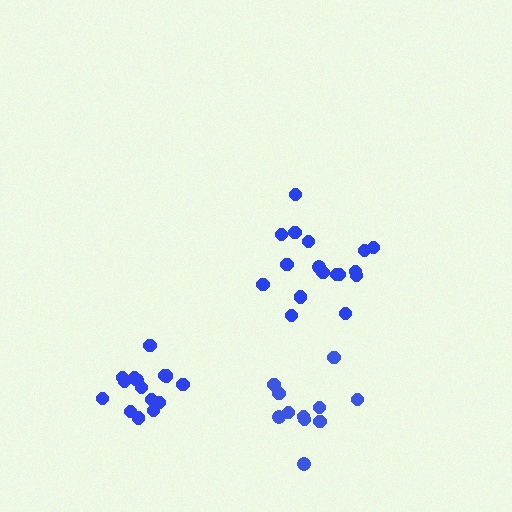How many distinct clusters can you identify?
There are 3 distinct clusters.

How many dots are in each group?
Group 1: 15 dots, Group 2: 17 dots, Group 3: 11 dots (43 total).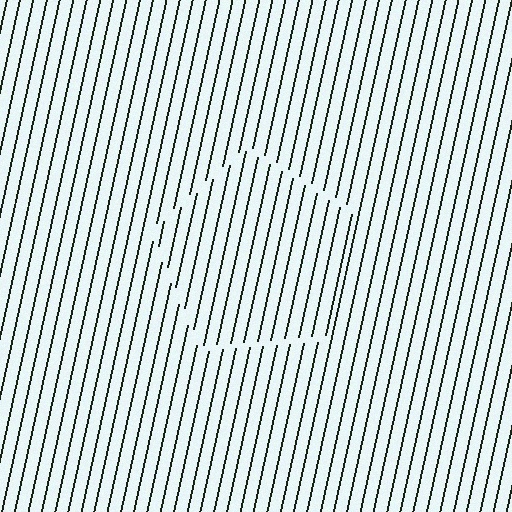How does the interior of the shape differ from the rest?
The interior of the shape contains the same grating, shifted by half a period — the contour is defined by the phase discontinuity where line-ends from the inner and outer gratings abut.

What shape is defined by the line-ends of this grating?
An illusory pentagon. The interior of the shape contains the same grating, shifted by half a period — the contour is defined by the phase discontinuity where line-ends from the inner and outer gratings abut.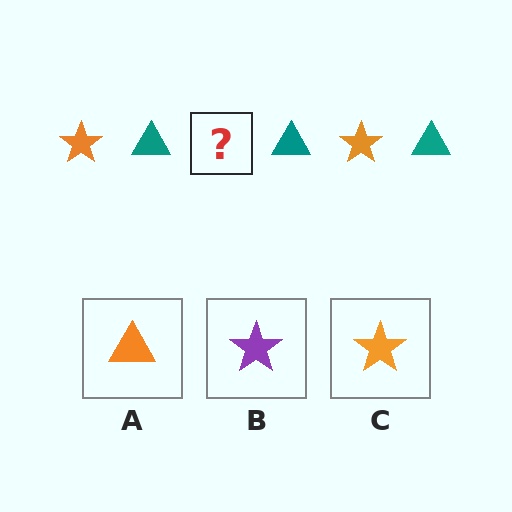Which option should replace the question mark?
Option C.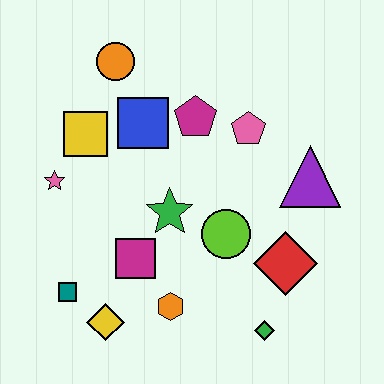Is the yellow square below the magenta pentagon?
Yes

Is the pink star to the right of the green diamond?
No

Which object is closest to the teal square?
The yellow diamond is closest to the teal square.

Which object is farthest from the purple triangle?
The teal square is farthest from the purple triangle.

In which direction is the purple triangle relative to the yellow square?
The purple triangle is to the right of the yellow square.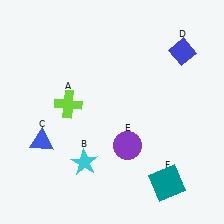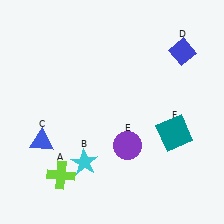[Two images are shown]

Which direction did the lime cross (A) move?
The lime cross (A) moved down.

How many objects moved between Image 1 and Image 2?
2 objects moved between the two images.